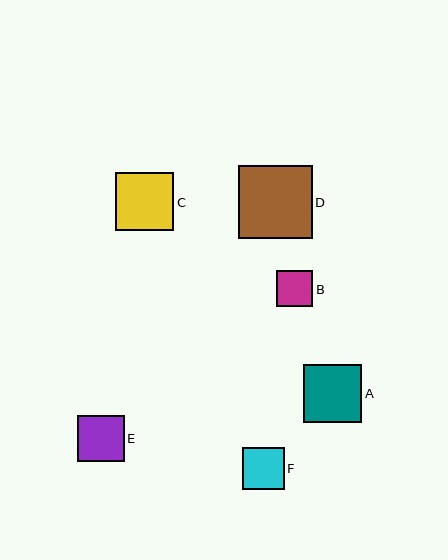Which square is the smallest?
Square B is the smallest with a size of approximately 37 pixels.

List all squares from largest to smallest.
From largest to smallest: D, A, C, E, F, B.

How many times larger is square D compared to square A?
Square D is approximately 1.3 times the size of square A.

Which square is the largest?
Square D is the largest with a size of approximately 73 pixels.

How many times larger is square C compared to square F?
Square C is approximately 1.4 times the size of square F.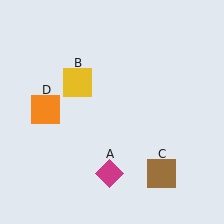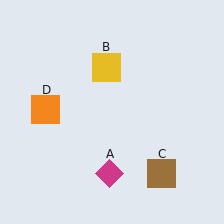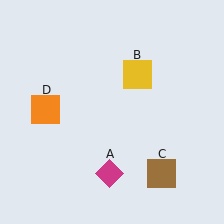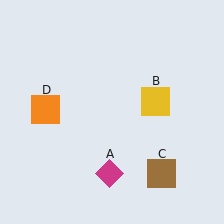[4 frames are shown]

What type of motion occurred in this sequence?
The yellow square (object B) rotated clockwise around the center of the scene.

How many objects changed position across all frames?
1 object changed position: yellow square (object B).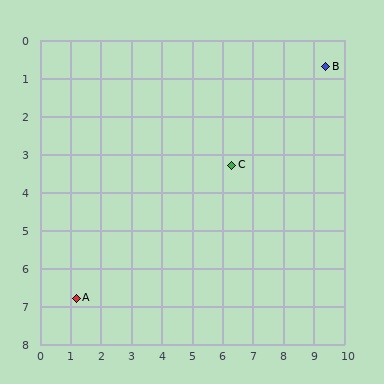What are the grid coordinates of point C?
Point C is at approximately (6.3, 3.3).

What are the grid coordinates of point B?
Point B is at approximately (9.4, 0.7).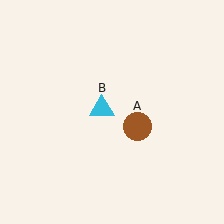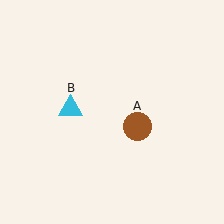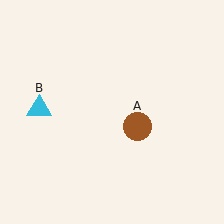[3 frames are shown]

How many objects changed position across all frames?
1 object changed position: cyan triangle (object B).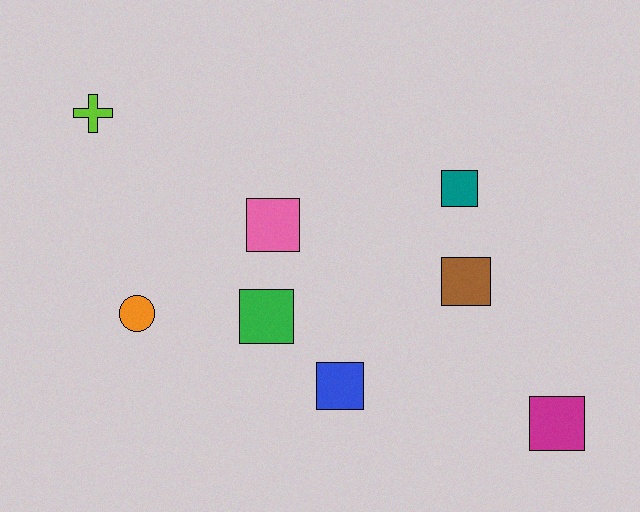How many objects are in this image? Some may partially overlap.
There are 8 objects.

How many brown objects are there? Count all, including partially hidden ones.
There is 1 brown object.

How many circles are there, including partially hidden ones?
There is 1 circle.